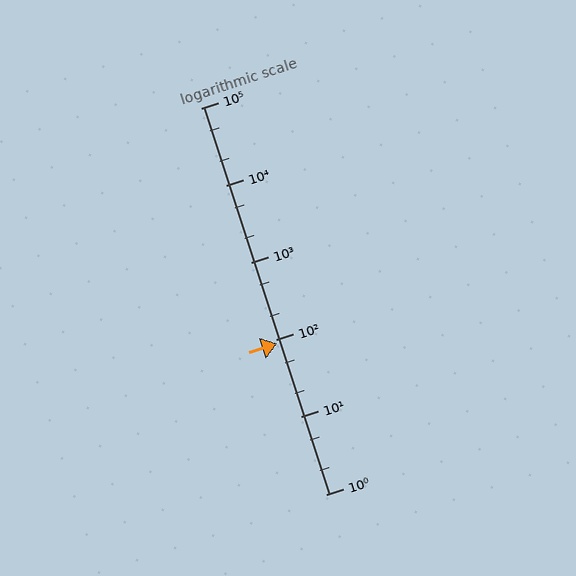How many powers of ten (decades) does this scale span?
The scale spans 5 decades, from 1 to 100000.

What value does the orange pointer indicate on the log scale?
The pointer indicates approximately 90.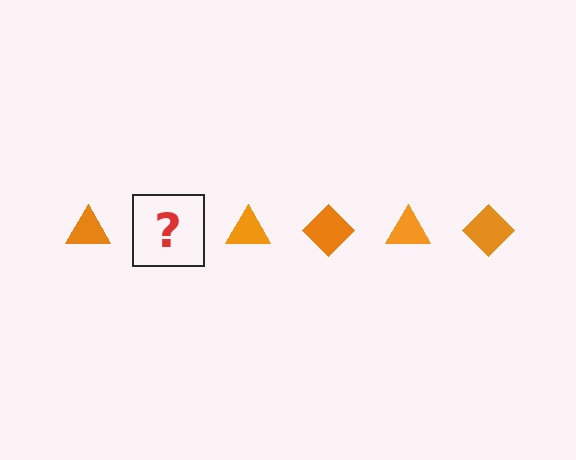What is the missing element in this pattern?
The missing element is an orange diamond.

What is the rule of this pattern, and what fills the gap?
The rule is that the pattern cycles through triangle, diamond shapes in orange. The gap should be filled with an orange diamond.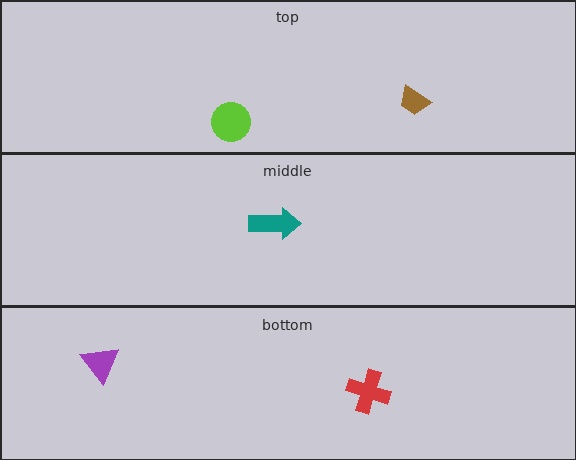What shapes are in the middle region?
The teal arrow.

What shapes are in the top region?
The lime circle, the brown trapezoid.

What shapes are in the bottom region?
The purple triangle, the red cross.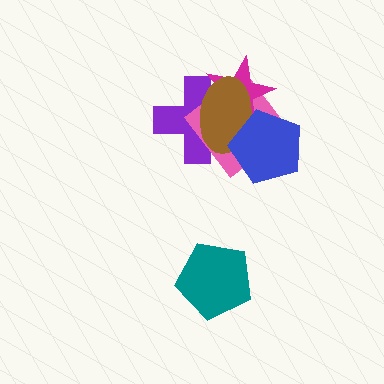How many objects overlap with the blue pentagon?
4 objects overlap with the blue pentagon.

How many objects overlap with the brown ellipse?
4 objects overlap with the brown ellipse.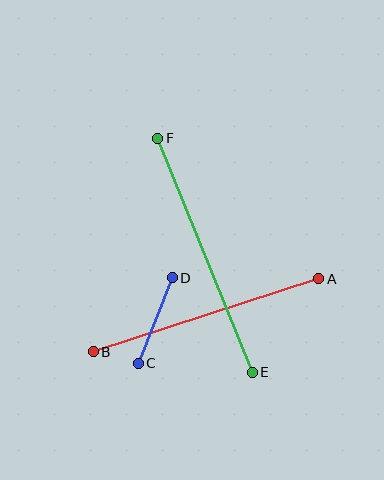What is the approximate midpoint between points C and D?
The midpoint is at approximately (155, 320) pixels.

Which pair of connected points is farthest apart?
Points E and F are farthest apart.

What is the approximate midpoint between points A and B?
The midpoint is at approximately (206, 315) pixels.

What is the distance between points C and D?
The distance is approximately 92 pixels.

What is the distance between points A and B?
The distance is approximately 237 pixels.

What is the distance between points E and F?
The distance is approximately 252 pixels.